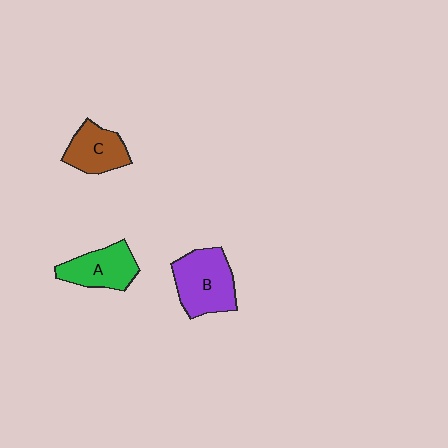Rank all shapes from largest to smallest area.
From largest to smallest: B (purple), A (green), C (brown).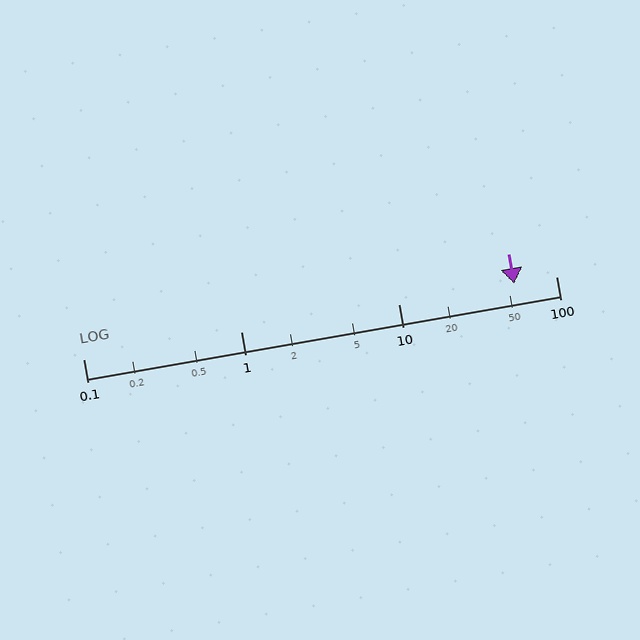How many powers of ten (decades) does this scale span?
The scale spans 3 decades, from 0.1 to 100.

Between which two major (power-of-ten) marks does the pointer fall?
The pointer is between 10 and 100.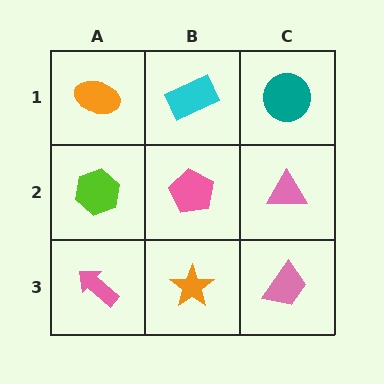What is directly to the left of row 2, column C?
A pink pentagon.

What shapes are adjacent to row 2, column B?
A cyan rectangle (row 1, column B), an orange star (row 3, column B), a lime hexagon (row 2, column A), a pink triangle (row 2, column C).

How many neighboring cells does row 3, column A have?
2.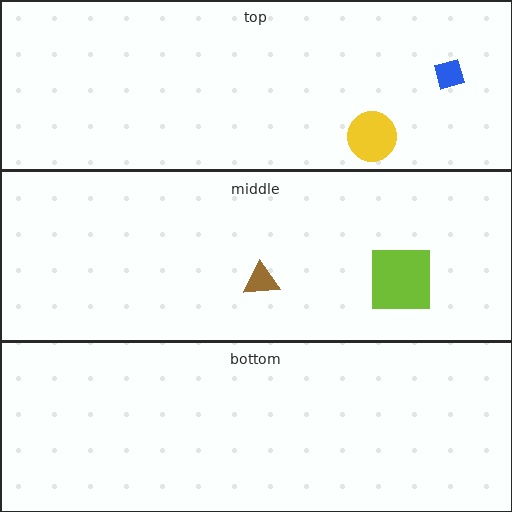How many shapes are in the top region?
2.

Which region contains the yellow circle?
The top region.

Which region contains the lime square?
The middle region.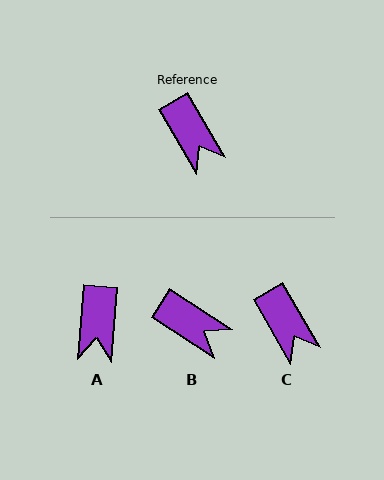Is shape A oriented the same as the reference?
No, it is off by about 35 degrees.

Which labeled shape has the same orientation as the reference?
C.